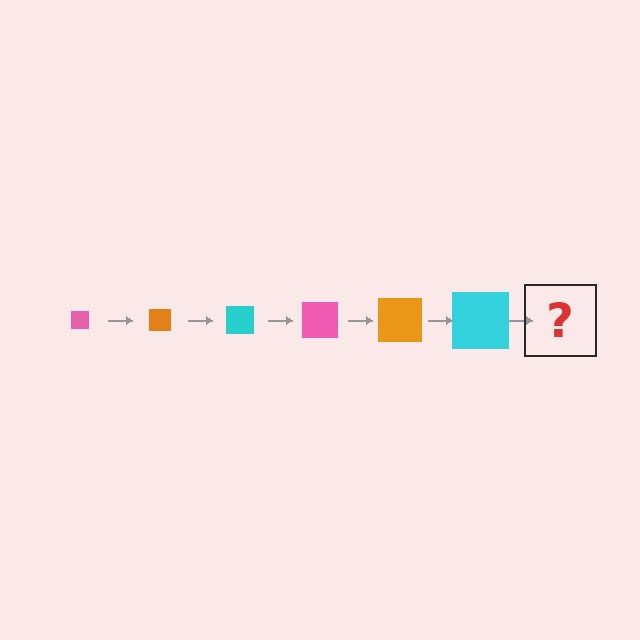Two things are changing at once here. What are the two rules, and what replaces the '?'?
The two rules are that the square grows larger each step and the color cycles through pink, orange, and cyan. The '?' should be a pink square, larger than the previous one.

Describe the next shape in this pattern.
It should be a pink square, larger than the previous one.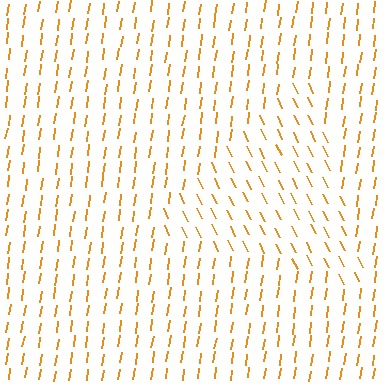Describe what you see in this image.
The image is filled with small orange line segments. A triangle region in the image has lines oriented differently from the surrounding lines, creating a visible texture boundary.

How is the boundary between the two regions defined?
The boundary is defined purely by a change in line orientation (approximately 35 degrees difference). All lines are the same color and thickness.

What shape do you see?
I see a triangle.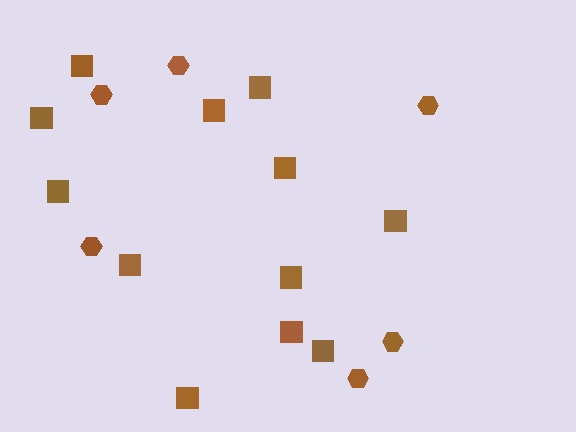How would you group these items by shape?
There are 2 groups: one group of squares (12) and one group of hexagons (6).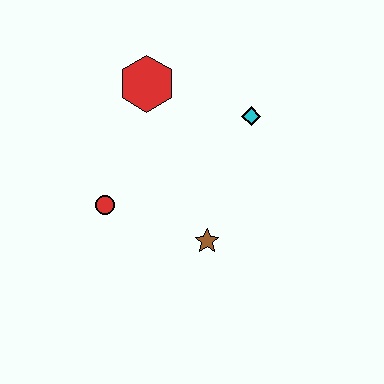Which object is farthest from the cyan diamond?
The red circle is farthest from the cyan diamond.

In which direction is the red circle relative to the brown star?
The red circle is to the left of the brown star.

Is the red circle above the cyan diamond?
No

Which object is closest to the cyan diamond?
The red hexagon is closest to the cyan diamond.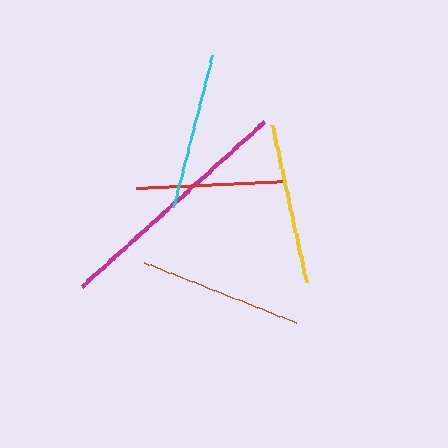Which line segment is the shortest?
The red line is the shortest at approximately 147 pixels.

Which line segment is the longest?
The magenta line is the longest at approximately 246 pixels.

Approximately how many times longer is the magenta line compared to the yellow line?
The magenta line is approximately 1.5 times the length of the yellow line.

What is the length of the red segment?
The red segment is approximately 147 pixels long.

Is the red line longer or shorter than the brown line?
The brown line is longer than the red line.